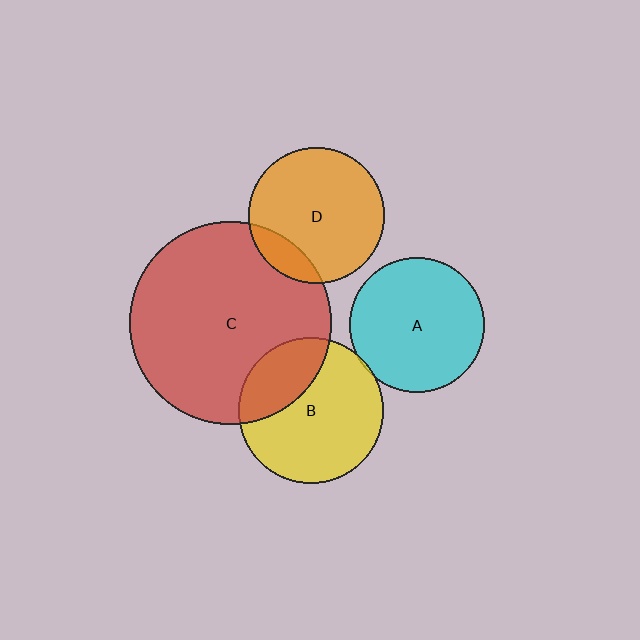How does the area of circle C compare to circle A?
Approximately 2.2 times.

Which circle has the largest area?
Circle C (red).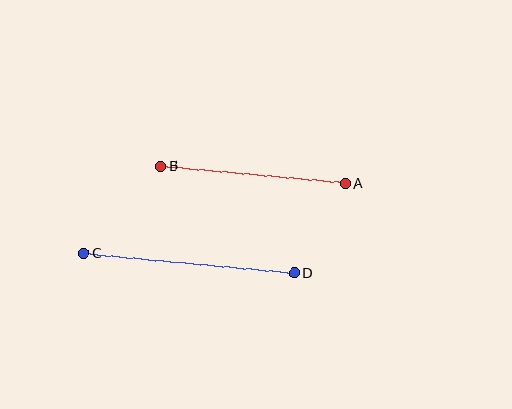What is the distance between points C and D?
The distance is approximately 212 pixels.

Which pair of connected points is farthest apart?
Points C and D are farthest apart.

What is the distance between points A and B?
The distance is approximately 185 pixels.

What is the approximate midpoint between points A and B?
The midpoint is at approximately (253, 175) pixels.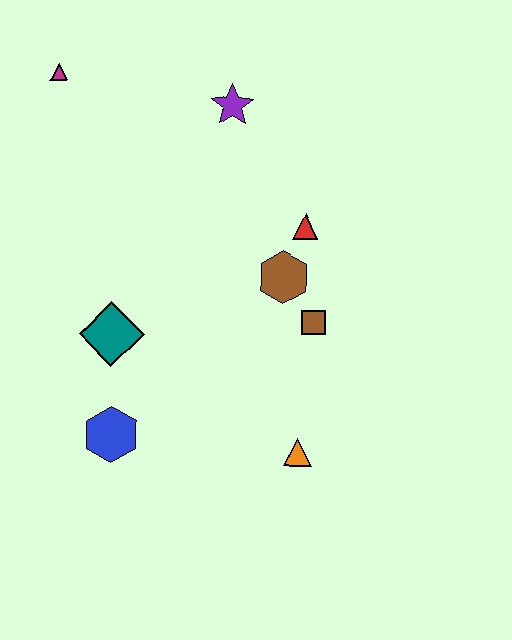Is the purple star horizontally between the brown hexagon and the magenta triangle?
Yes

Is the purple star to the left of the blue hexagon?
No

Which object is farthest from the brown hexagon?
The magenta triangle is farthest from the brown hexagon.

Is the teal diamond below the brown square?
Yes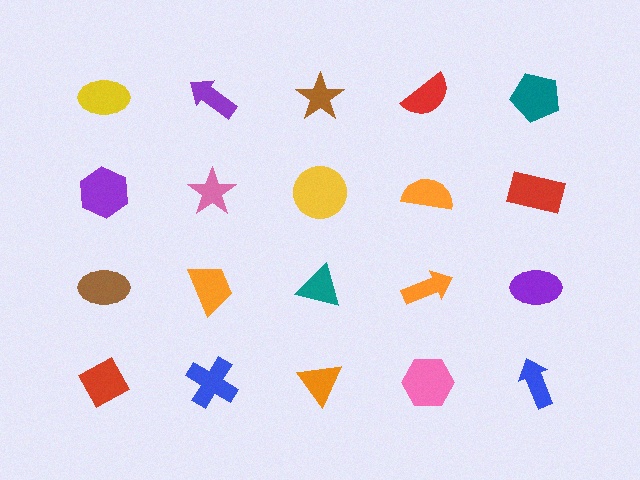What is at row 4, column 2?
A blue cross.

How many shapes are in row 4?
5 shapes.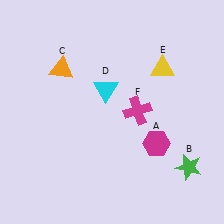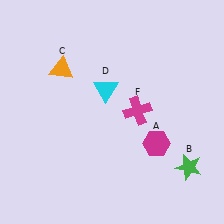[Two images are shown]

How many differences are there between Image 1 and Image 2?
There is 1 difference between the two images.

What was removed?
The yellow triangle (E) was removed in Image 2.